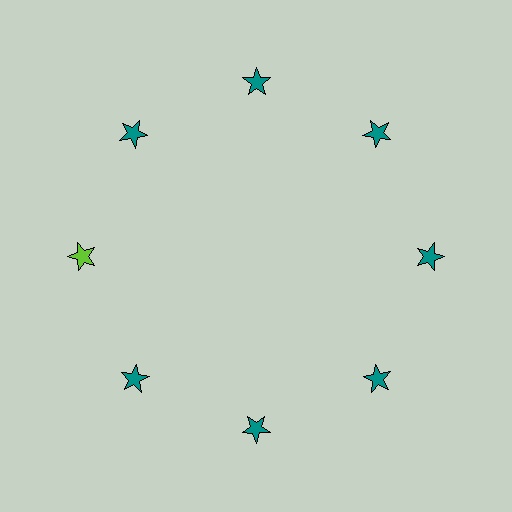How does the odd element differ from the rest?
It has a different color: lime instead of teal.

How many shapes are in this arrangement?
There are 8 shapes arranged in a ring pattern.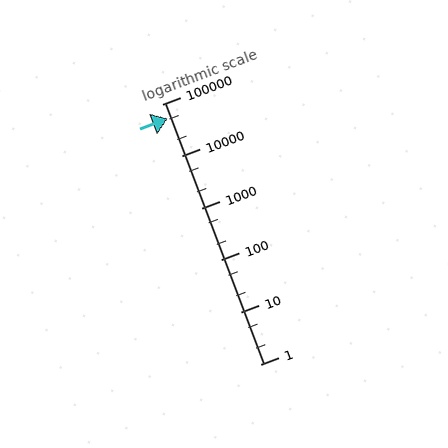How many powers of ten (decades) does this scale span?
The scale spans 5 decades, from 1 to 100000.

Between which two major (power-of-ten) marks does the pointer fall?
The pointer is between 10000 and 100000.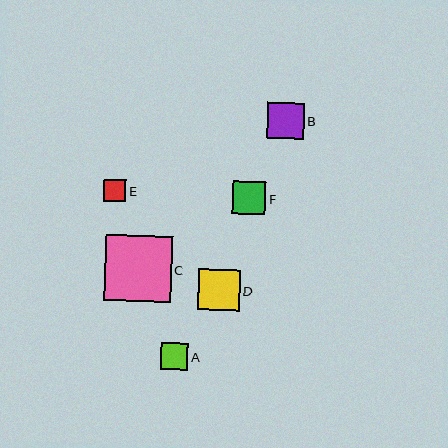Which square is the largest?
Square C is the largest with a size of approximately 67 pixels.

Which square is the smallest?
Square E is the smallest with a size of approximately 22 pixels.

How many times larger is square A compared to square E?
Square A is approximately 1.2 times the size of square E.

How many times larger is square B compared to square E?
Square B is approximately 1.7 times the size of square E.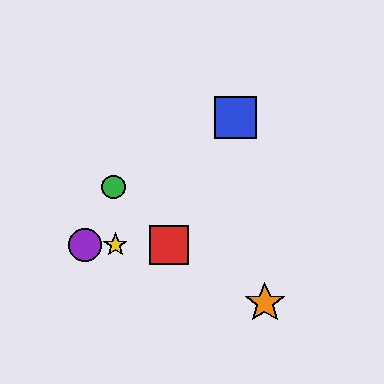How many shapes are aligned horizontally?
3 shapes (the red square, the yellow star, the purple circle) are aligned horizontally.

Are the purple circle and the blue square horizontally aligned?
No, the purple circle is at y≈245 and the blue square is at y≈117.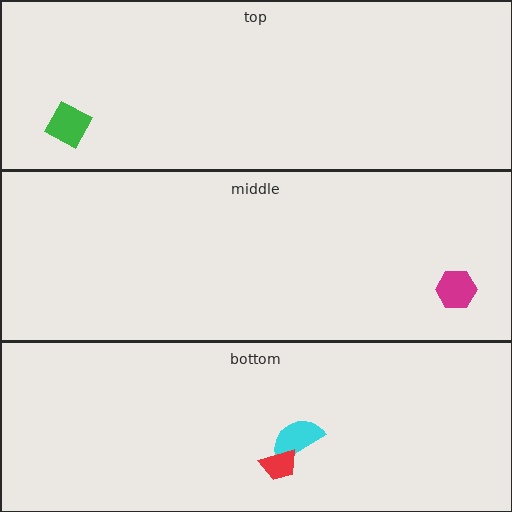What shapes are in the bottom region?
The cyan semicircle, the red trapezoid.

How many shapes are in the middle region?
1.